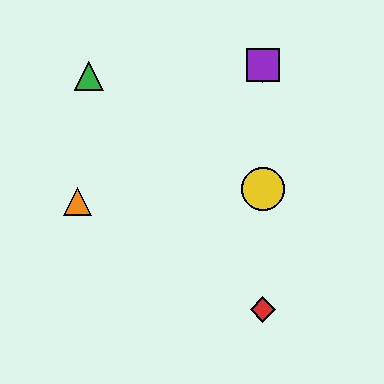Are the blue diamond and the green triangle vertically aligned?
No, the blue diamond is at x≈263 and the green triangle is at x≈89.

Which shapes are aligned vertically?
The red diamond, the blue diamond, the yellow circle, the purple square are aligned vertically.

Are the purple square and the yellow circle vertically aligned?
Yes, both are at x≈263.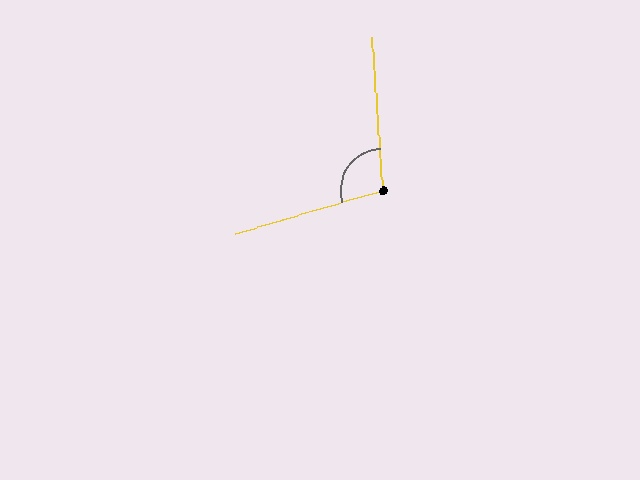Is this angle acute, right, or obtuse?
It is obtuse.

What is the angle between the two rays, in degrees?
Approximately 102 degrees.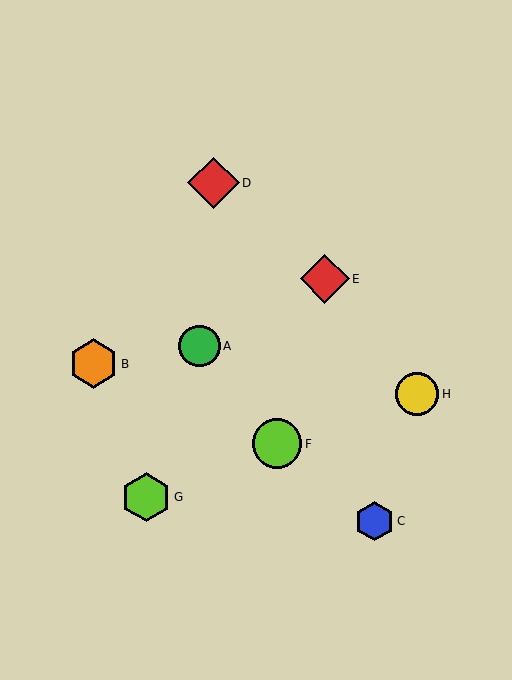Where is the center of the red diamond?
The center of the red diamond is at (213, 183).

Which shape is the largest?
The red diamond (labeled D) is the largest.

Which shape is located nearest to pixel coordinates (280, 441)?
The lime circle (labeled F) at (277, 444) is nearest to that location.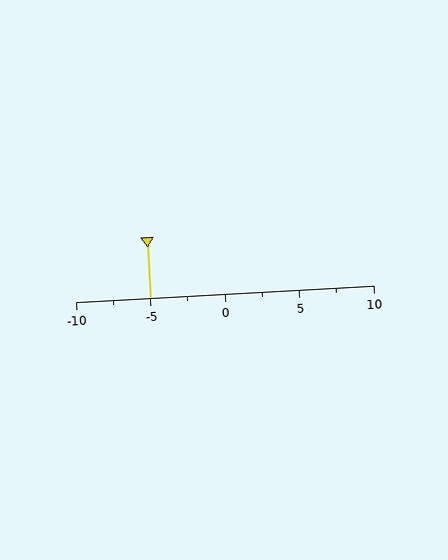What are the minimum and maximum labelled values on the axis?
The axis runs from -10 to 10.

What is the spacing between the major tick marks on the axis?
The major ticks are spaced 5 apart.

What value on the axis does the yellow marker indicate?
The marker indicates approximately -5.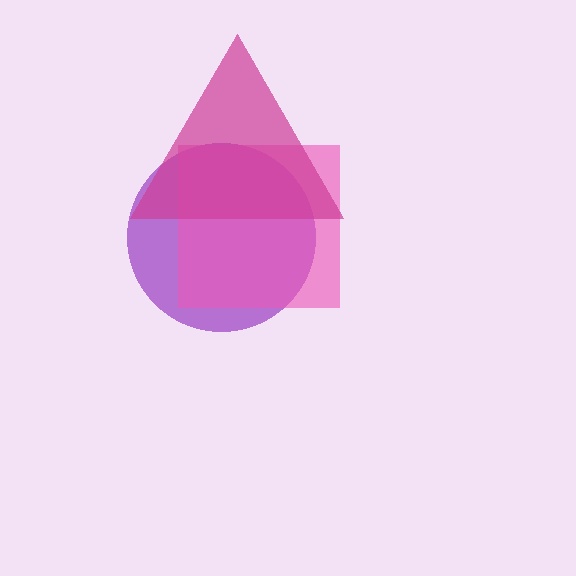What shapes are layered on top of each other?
The layered shapes are: a purple circle, a pink square, a magenta triangle.